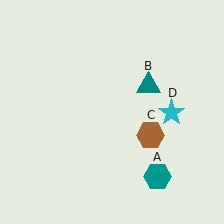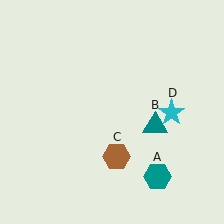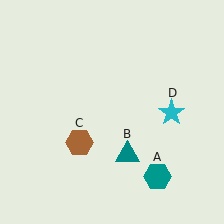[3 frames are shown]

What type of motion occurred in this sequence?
The teal triangle (object B), brown hexagon (object C) rotated clockwise around the center of the scene.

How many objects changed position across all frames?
2 objects changed position: teal triangle (object B), brown hexagon (object C).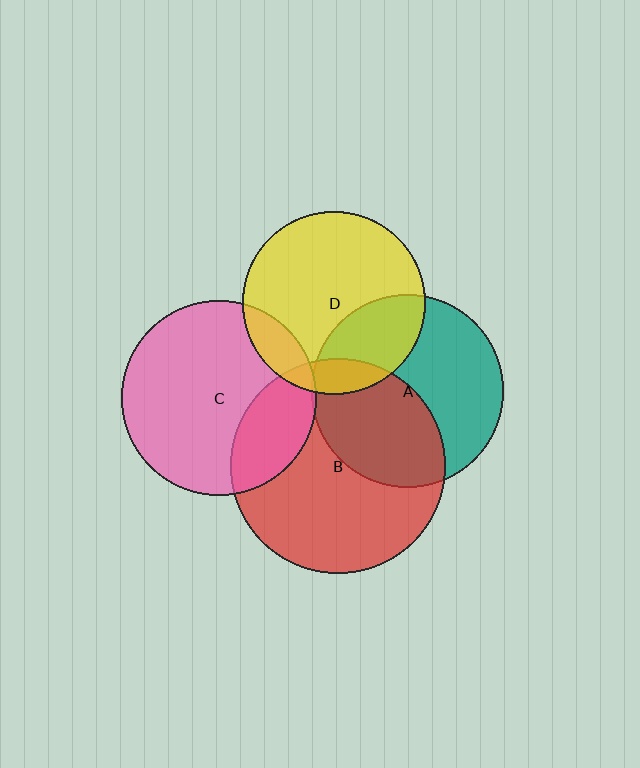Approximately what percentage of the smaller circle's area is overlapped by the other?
Approximately 25%.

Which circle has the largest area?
Circle B (red).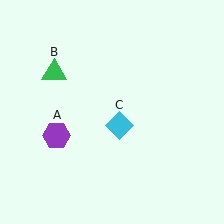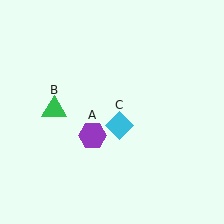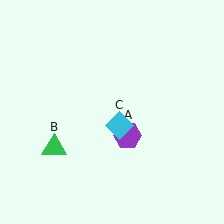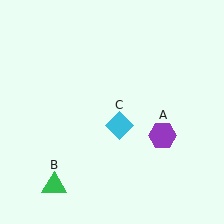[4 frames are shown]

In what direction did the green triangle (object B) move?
The green triangle (object B) moved down.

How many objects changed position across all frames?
2 objects changed position: purple hexagon (object A), green triangle (object B).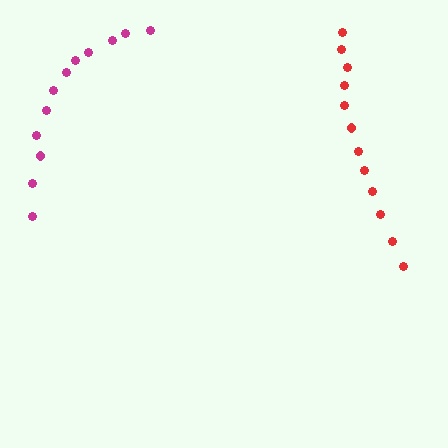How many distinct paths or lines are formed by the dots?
There are 2 distinct paths.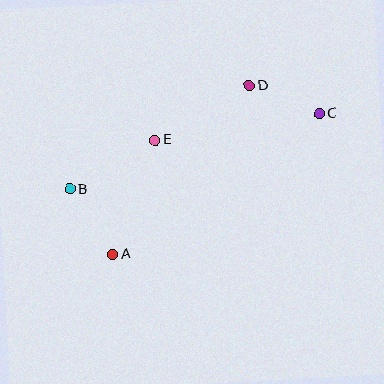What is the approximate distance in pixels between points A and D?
The distance between A and D is approximately 217 pixels.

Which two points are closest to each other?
Points C and D are closest to each other.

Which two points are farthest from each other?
Points B and C are farthest from each other.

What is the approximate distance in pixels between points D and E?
The distance between D and E is approximately 109 pixels.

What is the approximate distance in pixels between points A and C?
The distance between A and C is approximately 250 pixels.